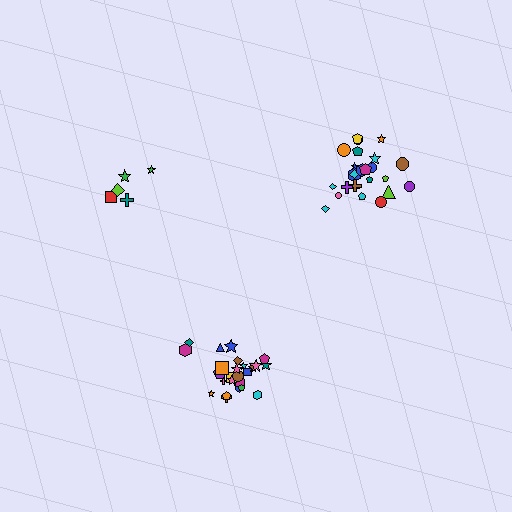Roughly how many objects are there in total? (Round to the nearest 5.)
Roughly 55 objects in total.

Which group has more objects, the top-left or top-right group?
The top-right group.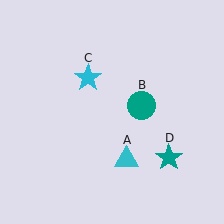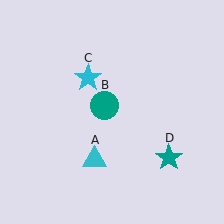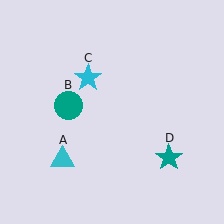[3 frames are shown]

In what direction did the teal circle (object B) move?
The teal circle (object B) moved left.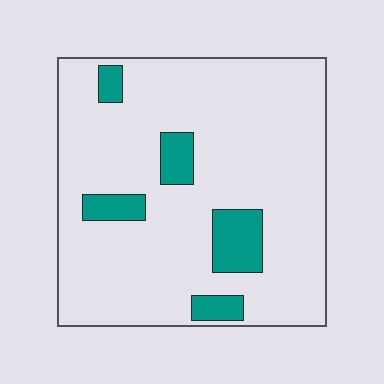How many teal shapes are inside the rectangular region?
5.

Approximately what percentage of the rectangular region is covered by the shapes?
Approximately 15%.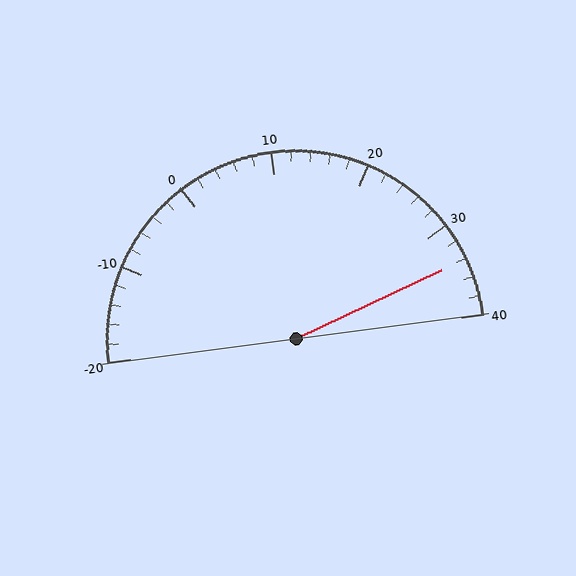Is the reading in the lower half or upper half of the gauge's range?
The reading is in the upper half of the range (-20 to 40).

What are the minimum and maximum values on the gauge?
The gauge ranges from -20 to 40.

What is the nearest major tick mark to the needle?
The nearest major tick mark is 30.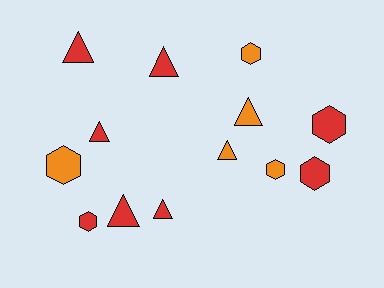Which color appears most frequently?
Red, with 8 objects.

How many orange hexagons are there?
There are 3 orange hexagons.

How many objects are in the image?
There are 13 objects.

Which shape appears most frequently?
Triangle, with 7 objects.